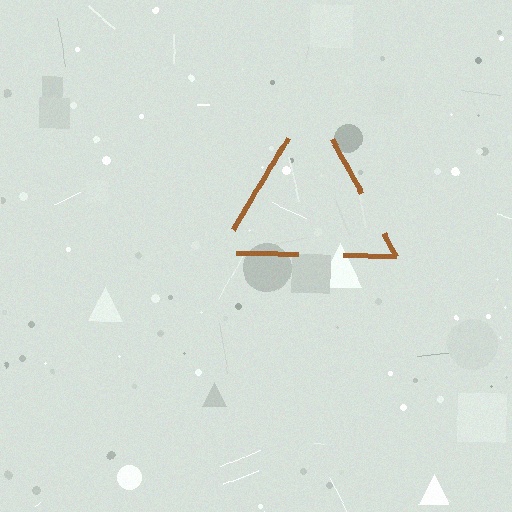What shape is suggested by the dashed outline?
The dashed outline suggests a triangle.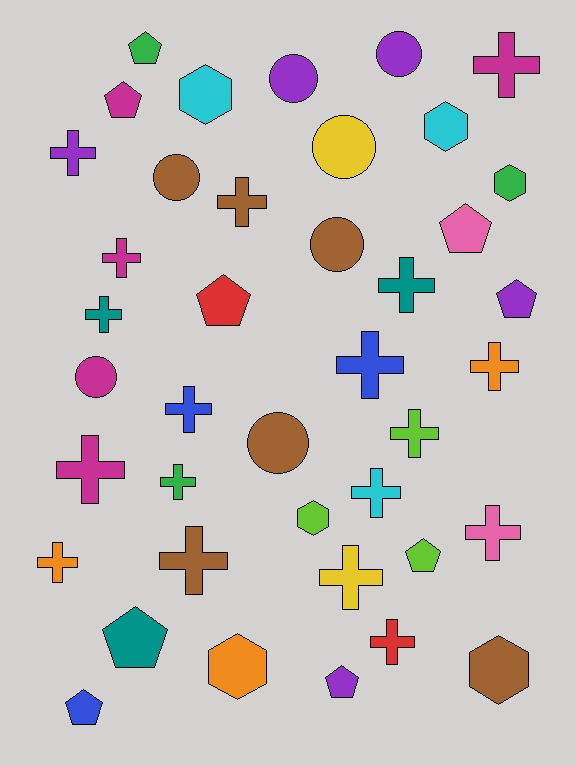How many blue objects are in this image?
There are 3 blue objects.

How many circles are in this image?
There are 7 circles.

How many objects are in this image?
There are 40 objects.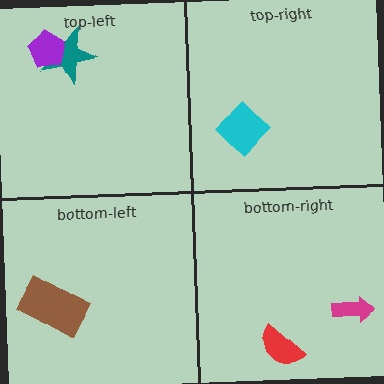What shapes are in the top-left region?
The teal star, the purple pentagon.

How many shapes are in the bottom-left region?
1.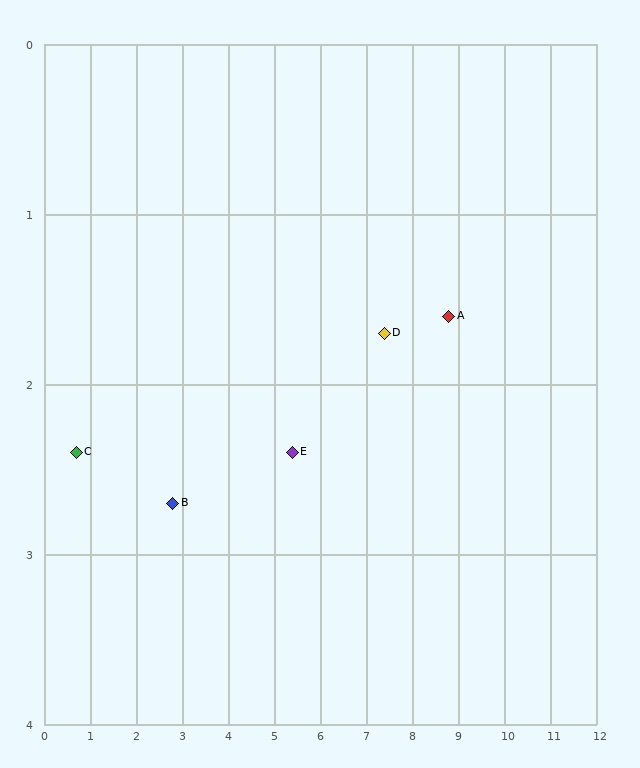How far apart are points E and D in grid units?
Points E and D are about 2.1 grid units apart.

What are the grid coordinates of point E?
Point E is at approximately (5.4, 2.4).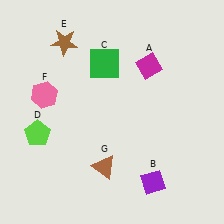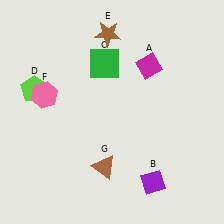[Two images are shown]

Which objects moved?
The objects that moved are: the lime pentagon (D), the brown star (E).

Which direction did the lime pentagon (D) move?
The lime pentagon (D) moved up.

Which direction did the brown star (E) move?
The brown star (E) moved right.